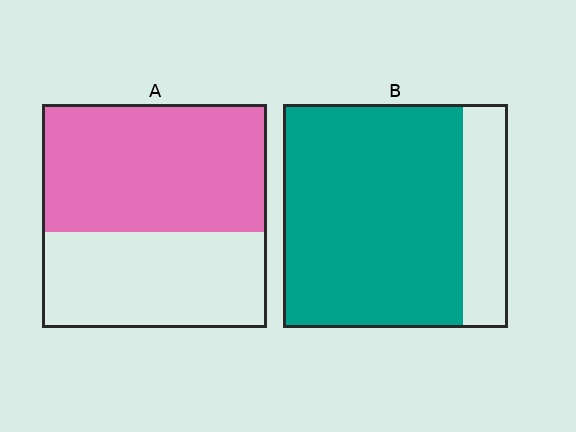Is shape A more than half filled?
Yes.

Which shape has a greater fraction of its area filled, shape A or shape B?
Shape B.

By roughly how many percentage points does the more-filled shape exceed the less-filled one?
By roughly 25 percentage points (B over A).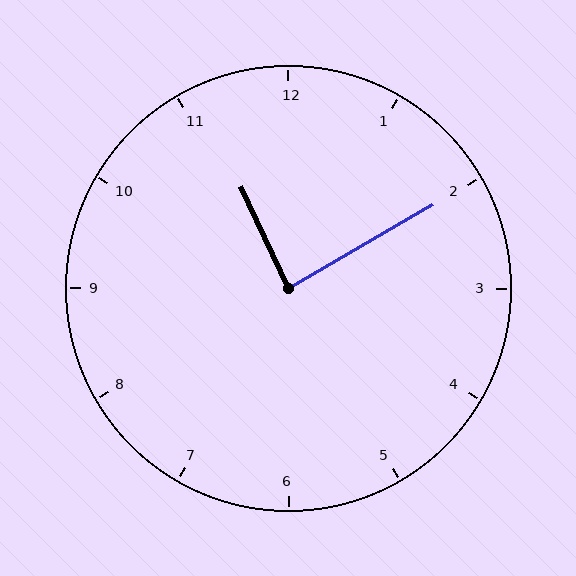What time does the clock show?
11:10.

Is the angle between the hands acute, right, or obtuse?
It is right.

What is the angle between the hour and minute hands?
Approximately 85 degrees.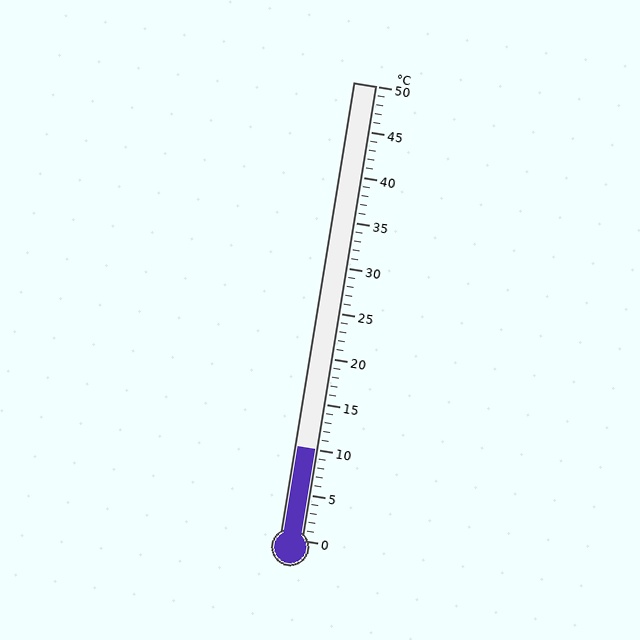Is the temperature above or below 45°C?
The temperature is below 45°C.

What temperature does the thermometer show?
The thermometer shows approximately 10°C.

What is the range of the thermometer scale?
The thermometer scale ranges from 0°C to 50°C.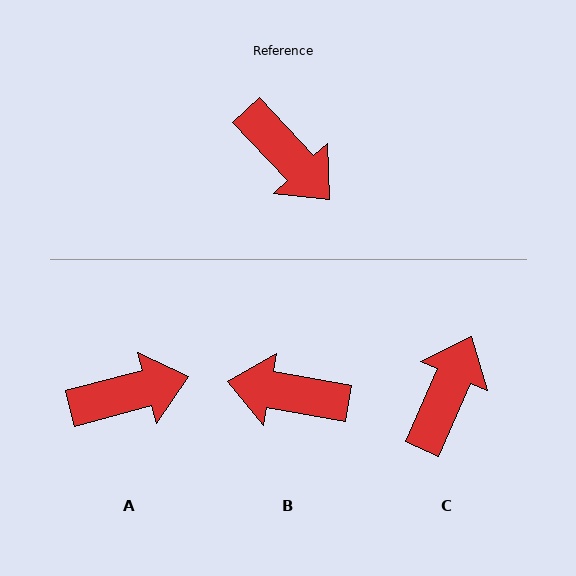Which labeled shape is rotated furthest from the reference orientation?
B, about 143 degrees away.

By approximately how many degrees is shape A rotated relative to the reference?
Approximately 62 degrees counter-clockwise.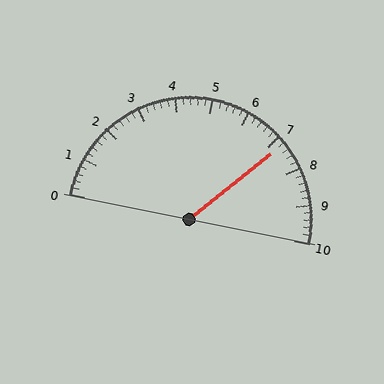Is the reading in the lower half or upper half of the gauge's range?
The reading is in the upper half of the range (0 to 10).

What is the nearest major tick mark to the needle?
The nearest major tick mark is 7.